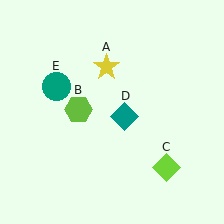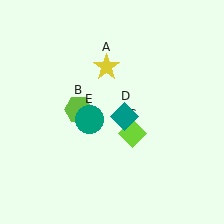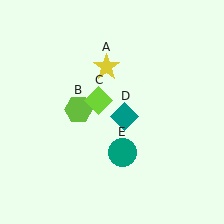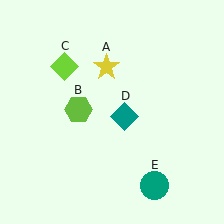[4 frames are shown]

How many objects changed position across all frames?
2 objects changed position: lime diamond (object C), teal circle (object E).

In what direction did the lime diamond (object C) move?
The lime diamond (object C) moved up and to the left.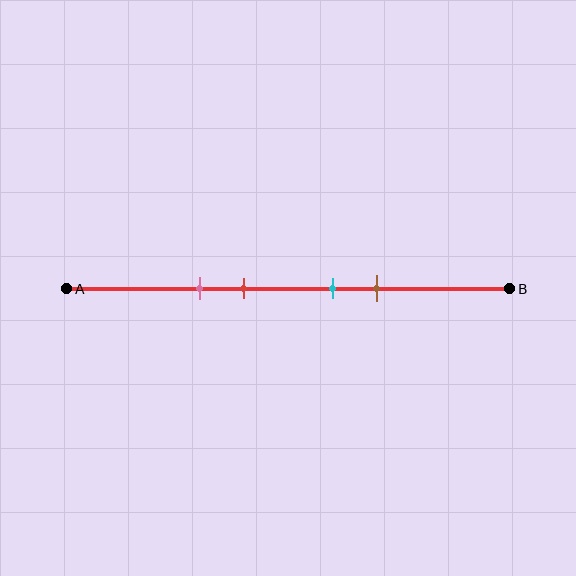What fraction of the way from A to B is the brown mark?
The brown mark is approximately 70% (0.7) of the way from A to B.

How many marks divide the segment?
There are 4 marks dividing the segment.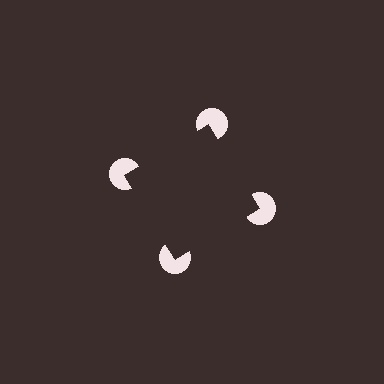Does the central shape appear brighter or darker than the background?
It typically appears slightly darker than the background, even though no actual brightness change is drawn.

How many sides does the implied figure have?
4 sides.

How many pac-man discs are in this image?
There are 4 — one at each vertex of the illusory square.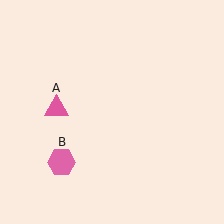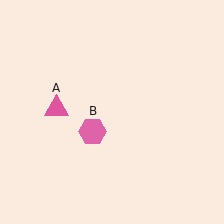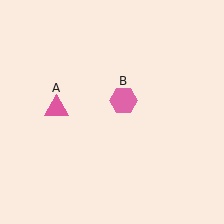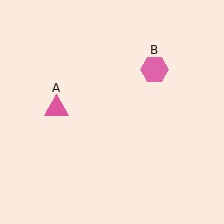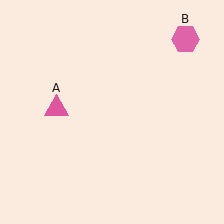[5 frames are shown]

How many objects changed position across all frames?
1 object changed position: pink hexagon (object B).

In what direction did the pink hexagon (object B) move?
The pink hexagon (object B) moved up and to the right.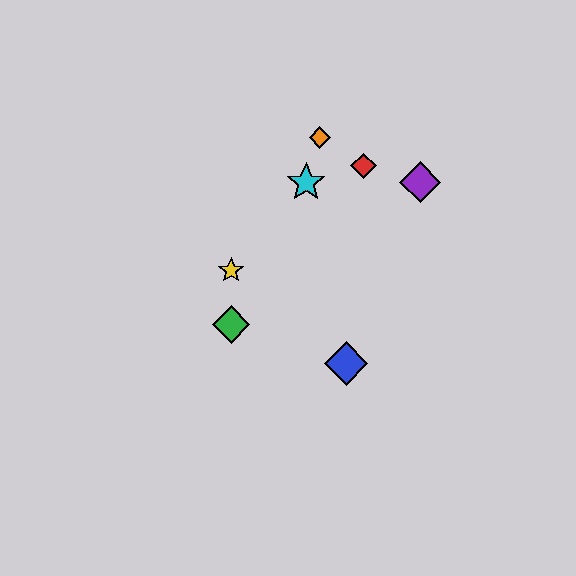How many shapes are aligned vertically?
2 shapes (the green diamond, the yellow star) are aligned vertically.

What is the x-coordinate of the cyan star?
The cyan star is at x≈306.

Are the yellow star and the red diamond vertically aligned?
No, the yellow star is at x≈231 and the red diamond is at x≈363.